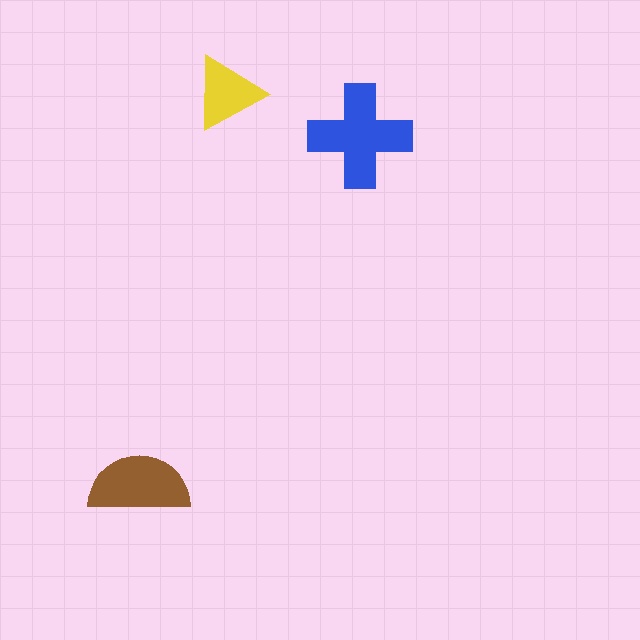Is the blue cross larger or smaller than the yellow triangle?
Larger.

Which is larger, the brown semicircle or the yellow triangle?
The brown semicircle.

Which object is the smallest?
The yellow triangle.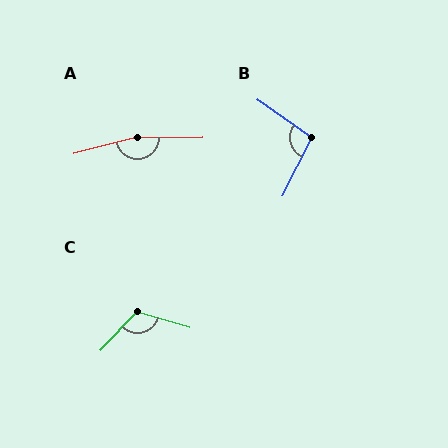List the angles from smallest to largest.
B (98°), C (117°), A (166°).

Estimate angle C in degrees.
Approximately 117 degrees.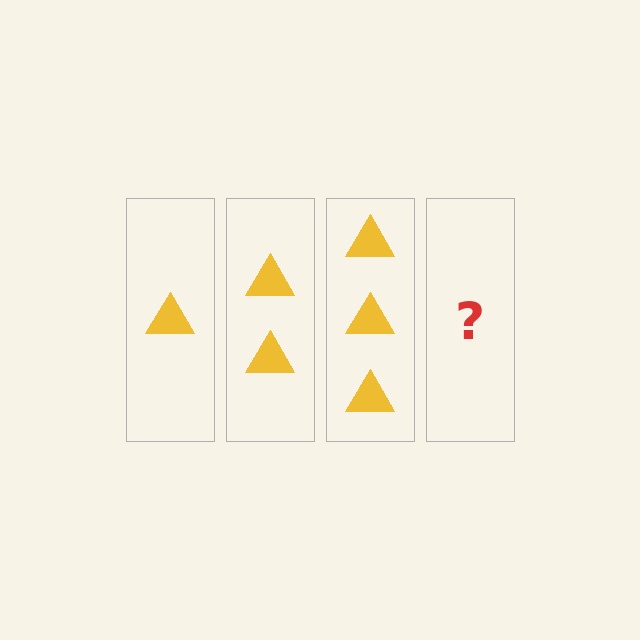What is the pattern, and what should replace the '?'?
The pattern is that each step adds one more triangle. The '?' should be 4 triangles.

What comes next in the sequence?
The next element should be 4 triangles.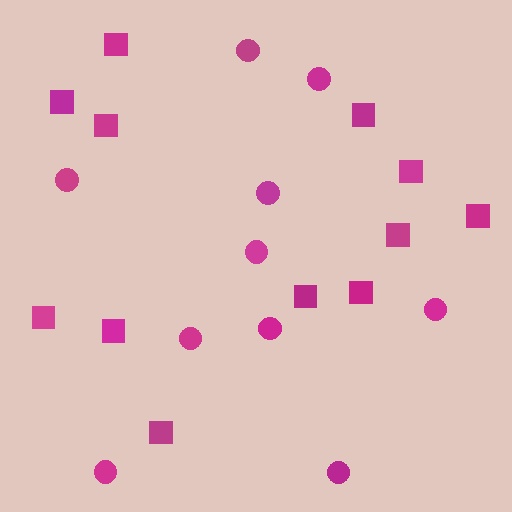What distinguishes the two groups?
There are 2 groups: one group of circles (10) and one group of squares (12).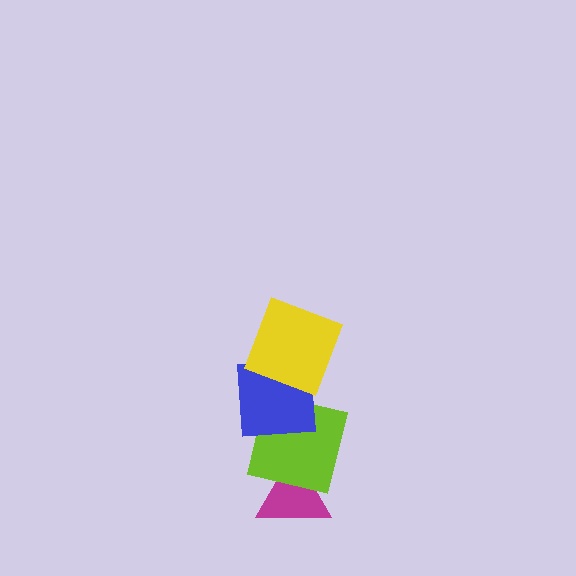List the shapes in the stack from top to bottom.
From top to bottom: the yellow square, the blue square, the lime square, the magenta triangle.